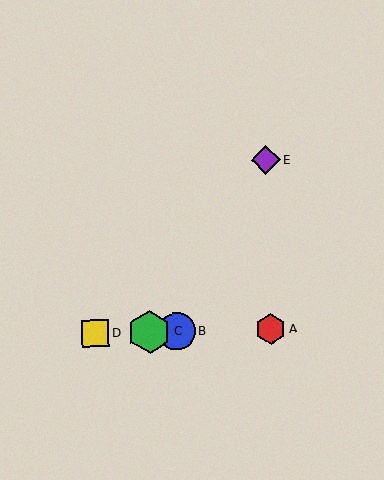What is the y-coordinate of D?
Object D is at y≈333.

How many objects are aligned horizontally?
4 objects (A, B, C, D) are aligned horizontally.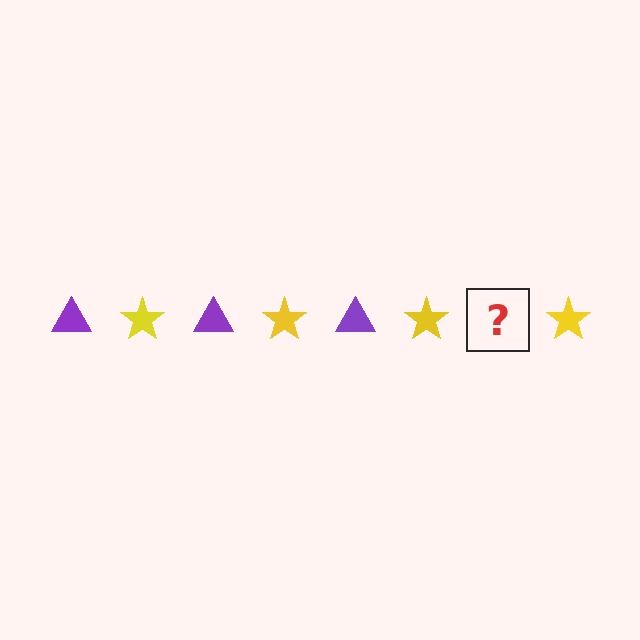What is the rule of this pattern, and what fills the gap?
The rule is that the pattern alternates between purple triangle and yellow star. The gap should be filled with a purple triangle.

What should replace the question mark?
The question mark should be replaced with a purple triangle.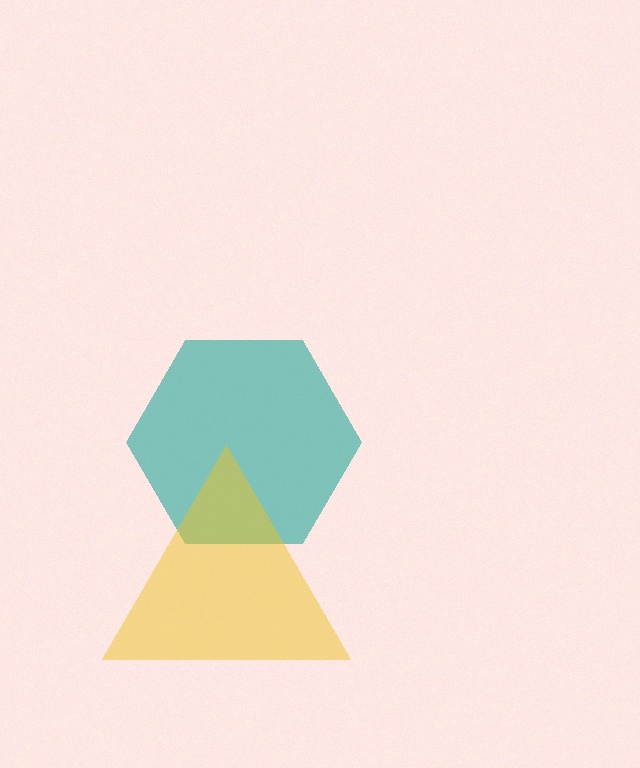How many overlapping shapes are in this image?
There are 2 overlapping shapes in the image.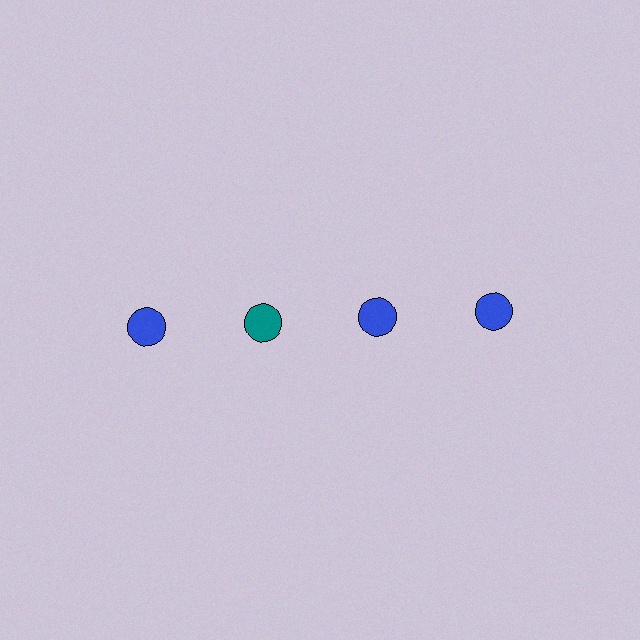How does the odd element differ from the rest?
It has a different color: teal instead of blue.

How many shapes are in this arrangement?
There are 4 shapes arranged in a grid pattern.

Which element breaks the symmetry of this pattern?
The teal circle in the top row, second from left column breaks the symmetry. All other shapes are blue circles.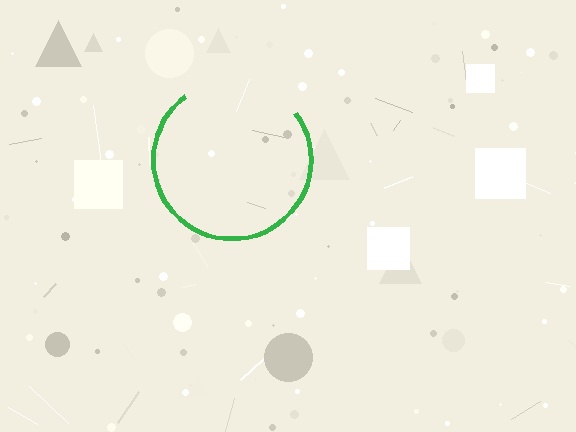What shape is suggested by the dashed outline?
The dashed outline suggests a circle.